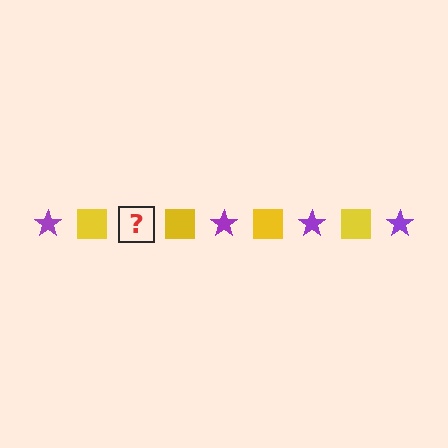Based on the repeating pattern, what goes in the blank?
The blank should be a purple star.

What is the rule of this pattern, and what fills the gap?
The rule is that the pattern alternates between purple star and yellow square. The gap should be filled with a purple star.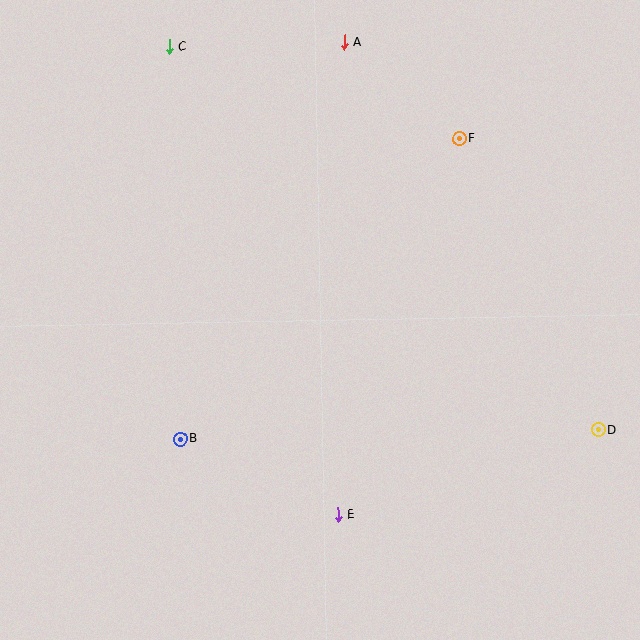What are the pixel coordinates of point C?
Point C is at (169, 47).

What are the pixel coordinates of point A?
Point A is at (344, 43).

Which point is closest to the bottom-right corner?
Point D is closest to the bottom-right corner.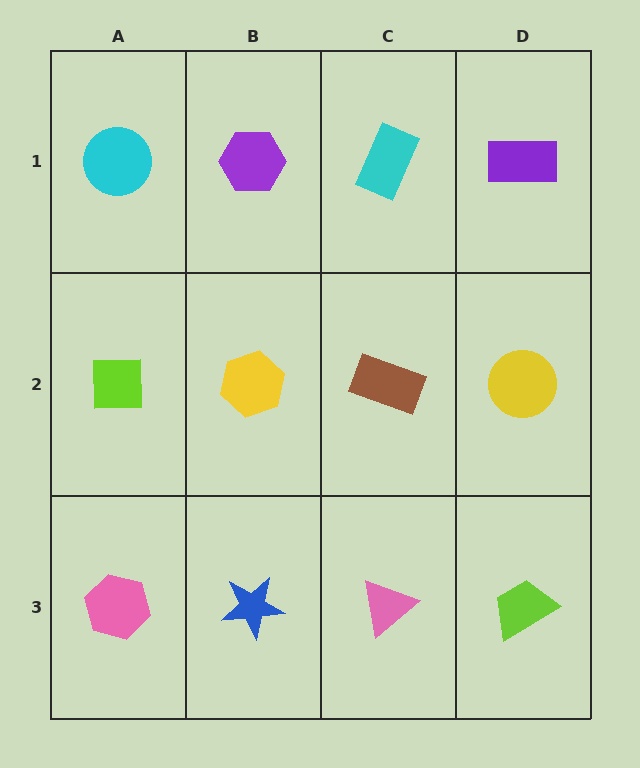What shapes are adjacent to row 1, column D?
A yellow circle (row 2, column D), a cyan rectangle (row 1, column C).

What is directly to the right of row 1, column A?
A purple hexagon.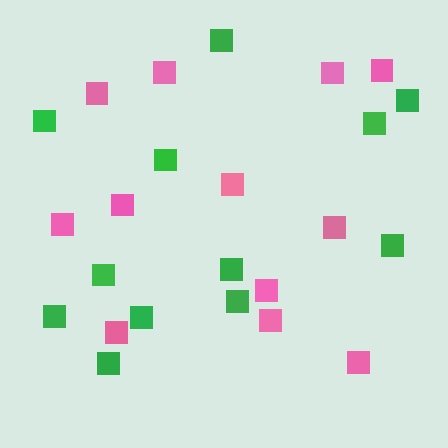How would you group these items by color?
There are 2 groups: one group of pink squares (12) and one group of green squares (12).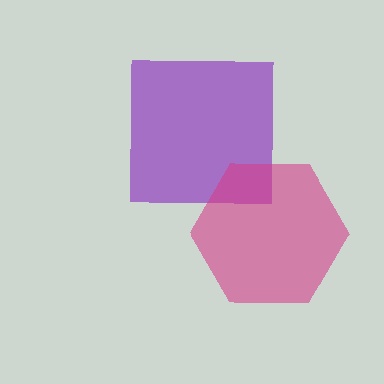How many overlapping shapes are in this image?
There are 2 overlapping shapes in the image.